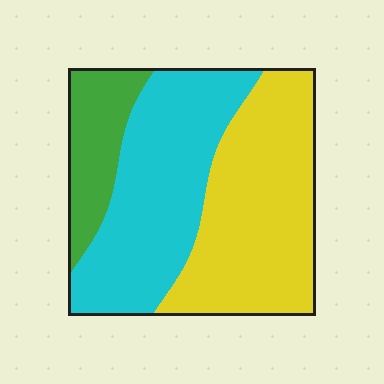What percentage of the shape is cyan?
Cyan takes up between a third and a half of the shape.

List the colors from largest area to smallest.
From largest to smallest: yellow, cyan, green.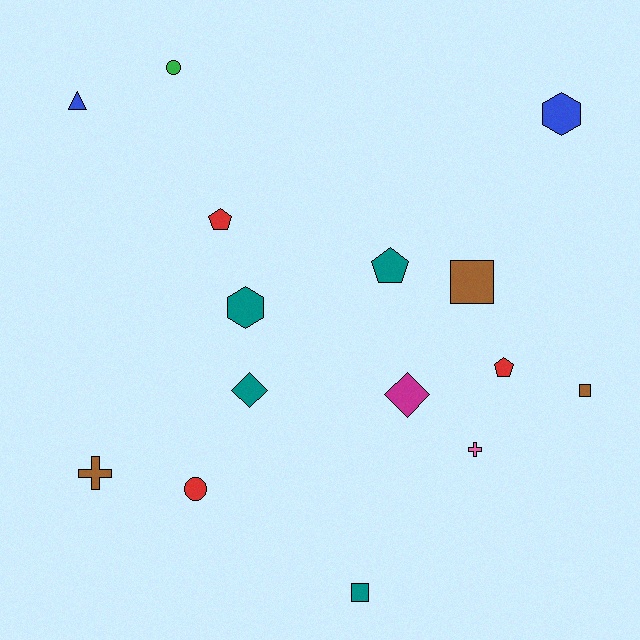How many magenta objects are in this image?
There is 1 magenta object.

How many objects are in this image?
There are 15 objects.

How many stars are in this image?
There are no stars.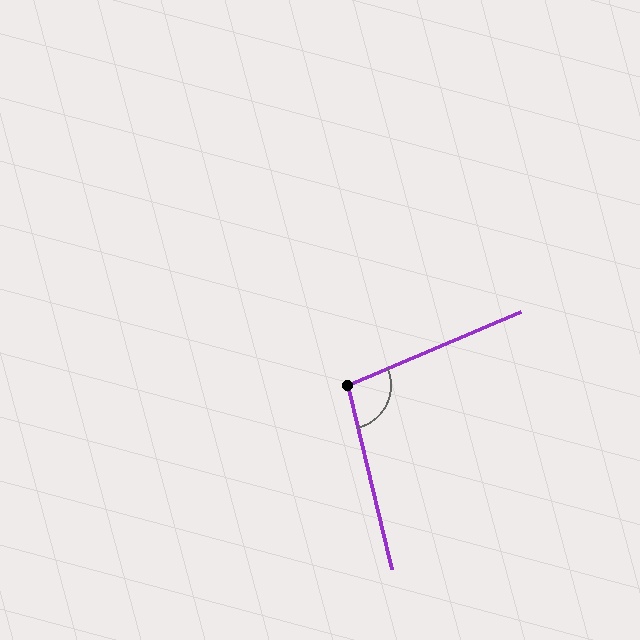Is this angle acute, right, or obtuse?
It is obtuse.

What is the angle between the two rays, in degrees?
Approximately 100 degrees.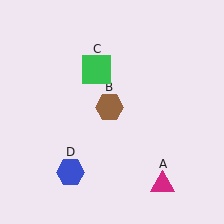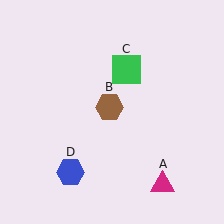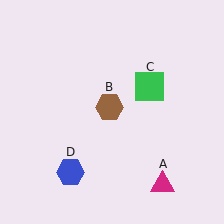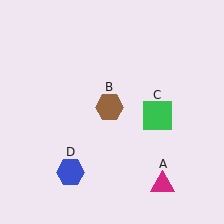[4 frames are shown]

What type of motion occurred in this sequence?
The green square (object C) rotated clockwise around the center of the scene.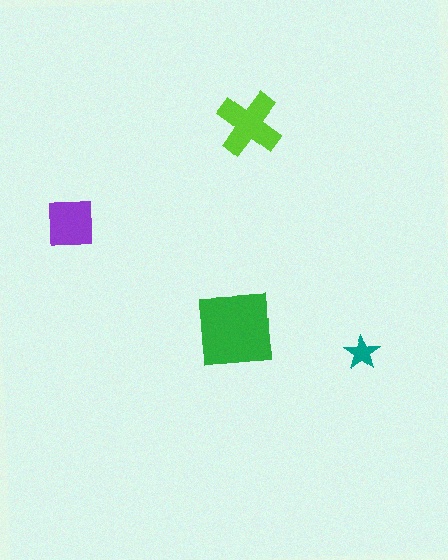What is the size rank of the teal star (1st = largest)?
4th.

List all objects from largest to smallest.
The green square, the lime cross, the purple square, the teal star.